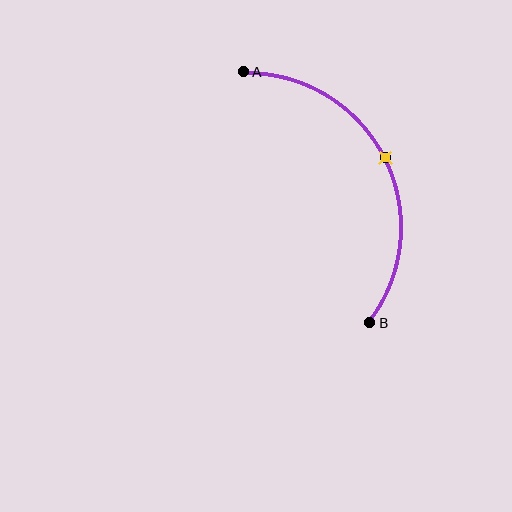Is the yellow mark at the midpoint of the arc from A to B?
Yes. The yellow mark lies on the arc at equal arc-length from both A and B — it is the arc midpoint.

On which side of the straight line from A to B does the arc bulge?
The arc bulges to the right of the straight line connecting A and B.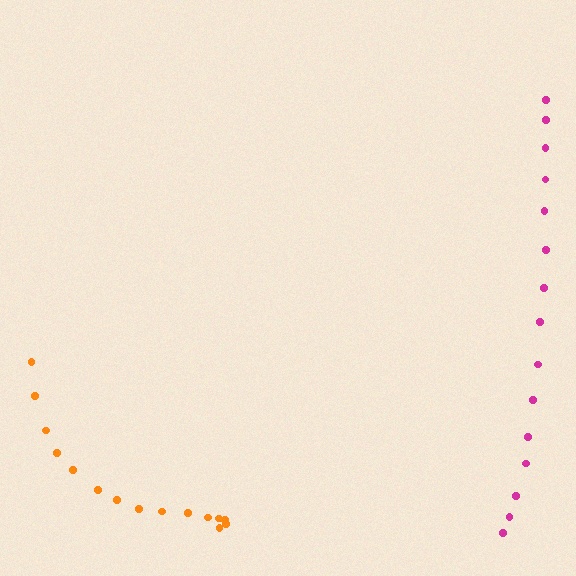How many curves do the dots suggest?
There are 2 distinct paths.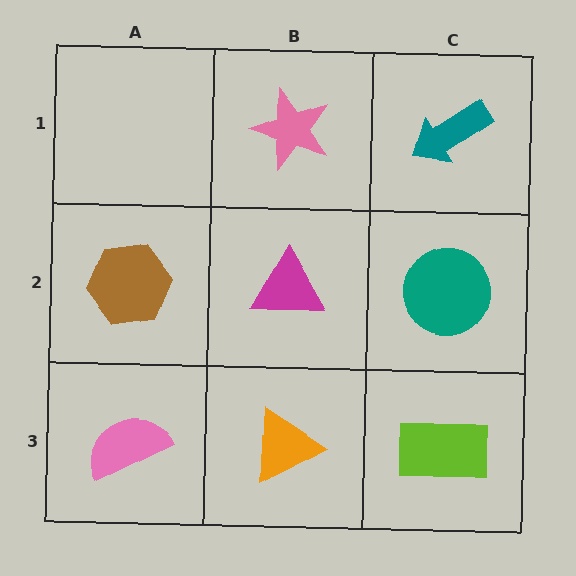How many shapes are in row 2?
3 shapes.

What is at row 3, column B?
An orange triangle.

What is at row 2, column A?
A brown hexagon.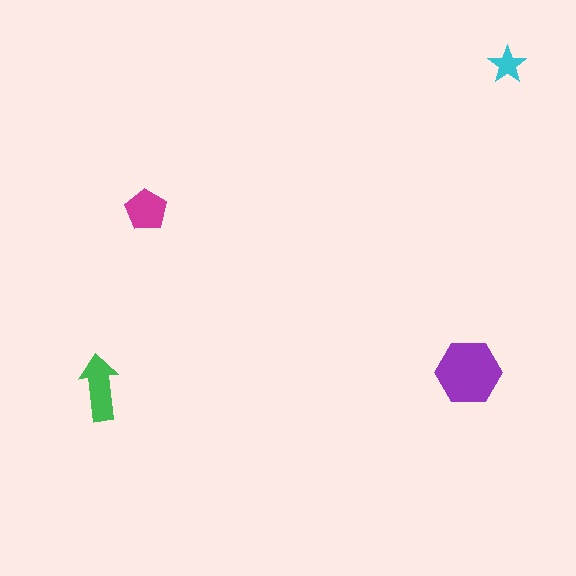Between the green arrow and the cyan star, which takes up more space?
The green arrow.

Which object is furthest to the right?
The cyan star is rightmost.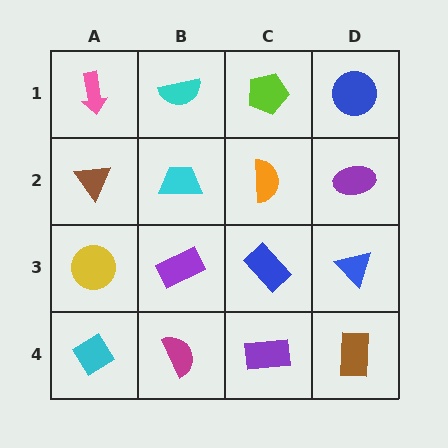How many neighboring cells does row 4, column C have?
3.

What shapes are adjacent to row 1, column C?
An orange semicircle (row 2, column C), a cyan semicircle (row 1, column B), a blue circle (row 1, column D).